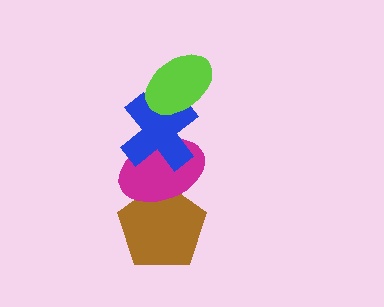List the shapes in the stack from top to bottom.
From top to bottom: the lime ellipse, the blue cross, the magenta ellipse, the brown pentagon.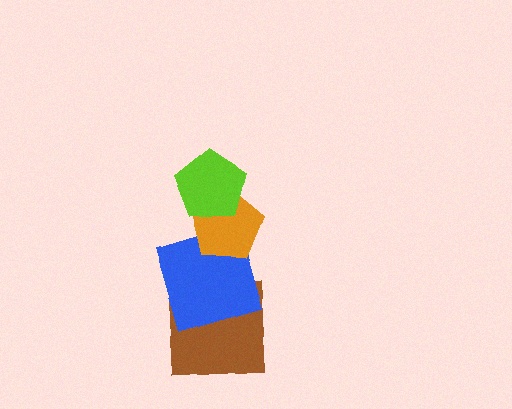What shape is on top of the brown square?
The blue square is on top of the brown square.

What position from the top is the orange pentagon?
The orange pentagon is 2nd from the top.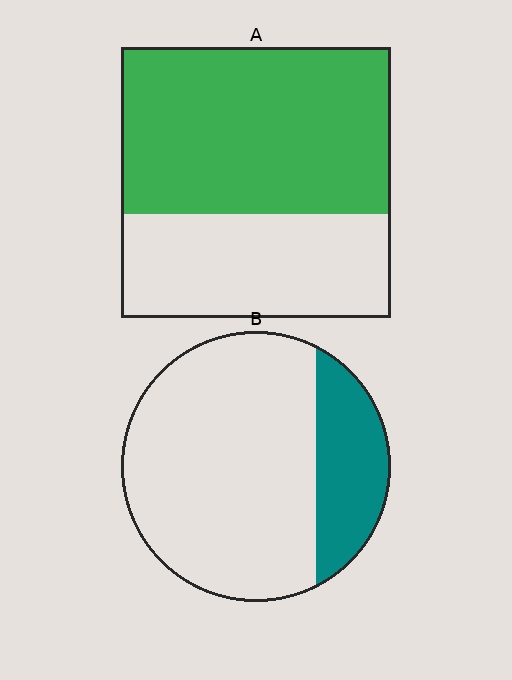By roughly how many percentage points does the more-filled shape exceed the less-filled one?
By roughly 40 percentage points (A over B).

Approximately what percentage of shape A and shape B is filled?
A is approximately 60% and B is approximately 25%.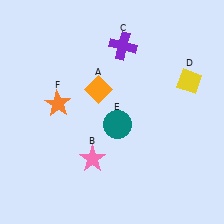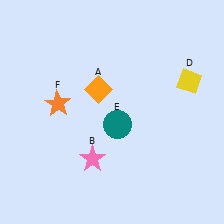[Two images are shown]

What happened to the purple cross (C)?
The purple cross (C) was removed in Image 2. It was in the top-right area of Image 1.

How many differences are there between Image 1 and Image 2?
There is 1 difference between the two images.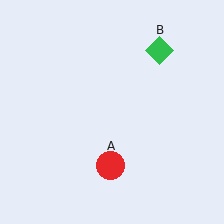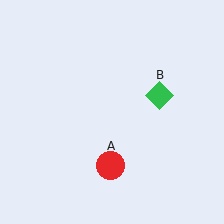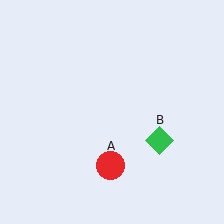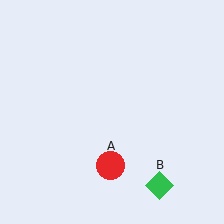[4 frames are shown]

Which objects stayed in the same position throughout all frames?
Red circle (object A) remained stationary.